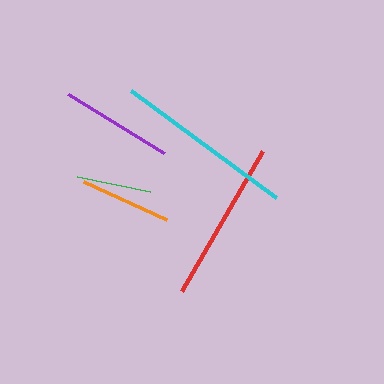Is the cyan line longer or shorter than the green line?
The cyan line is longer than the green line.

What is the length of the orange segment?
The orange segment is approximately 92 pixels long.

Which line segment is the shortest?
The green line is the shortest at approximately 75 pixels.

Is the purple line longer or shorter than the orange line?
The purple line is longer than the orange line.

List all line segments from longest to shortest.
From longest to shortest: cyan, red, purple, orange, green.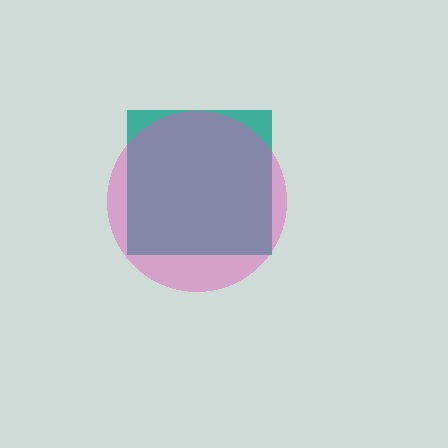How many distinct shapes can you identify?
There are 2 distinct shapes: a teal square, a pink circle.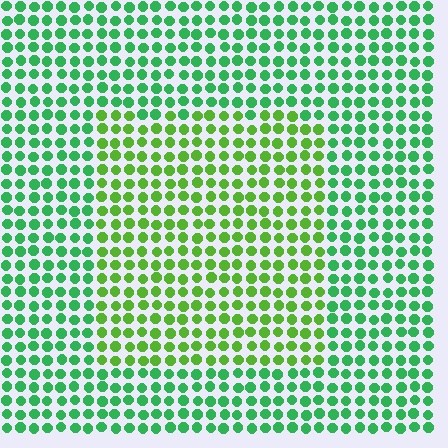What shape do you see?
I see a rectangle.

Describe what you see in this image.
The image is filled with small green elements in a uniform arrangement. A rectangle-shaped region is visible where the elements are tinted to a slightly different hue, forming a subtle color boundary.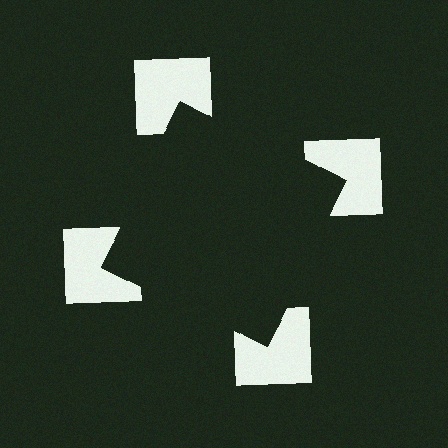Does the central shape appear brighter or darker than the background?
It typically appears slightly darker than the background, even though no actual brightness change is drawn.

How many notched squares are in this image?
There are 4 — one at each vertex of the illusory square.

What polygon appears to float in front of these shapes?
An illusory square — its edges are inferred from the aligned wedge cuts in the notched squares, not physically drawn.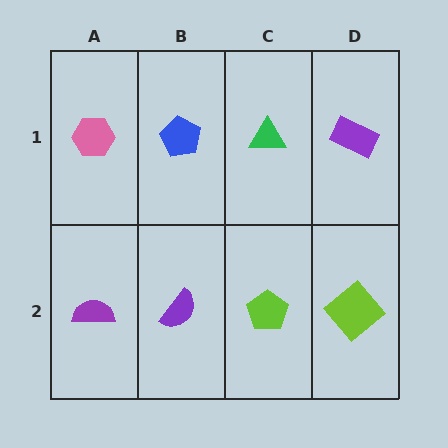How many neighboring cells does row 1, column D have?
2.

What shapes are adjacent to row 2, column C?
A green triangle (row 1, column C), a purple semicircle (row 2, column B), a lime diamond (row 2, column D).